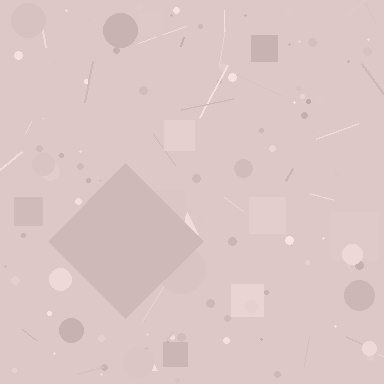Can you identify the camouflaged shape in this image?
The camouflaged shape is a diamond.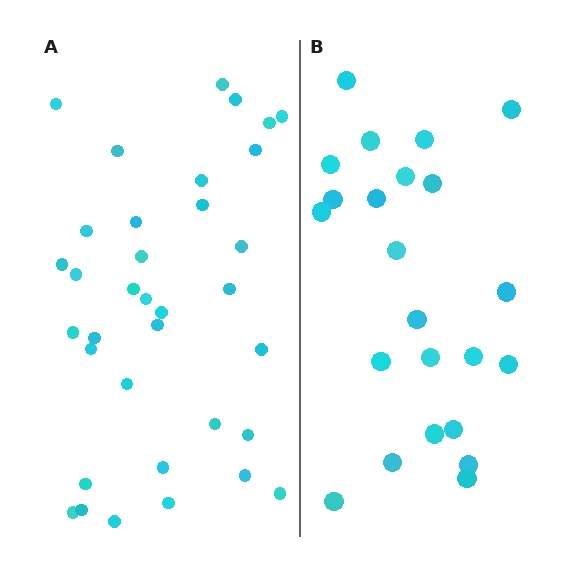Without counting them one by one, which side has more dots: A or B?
Region A (the left region) has more dots.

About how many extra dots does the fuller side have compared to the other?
Region A has roughly 12 or so more dots than region B.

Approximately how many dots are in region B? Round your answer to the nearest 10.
About 20 dots. (The exact count is 23, which rounds to 20.)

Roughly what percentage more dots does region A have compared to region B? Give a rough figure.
About 50% more.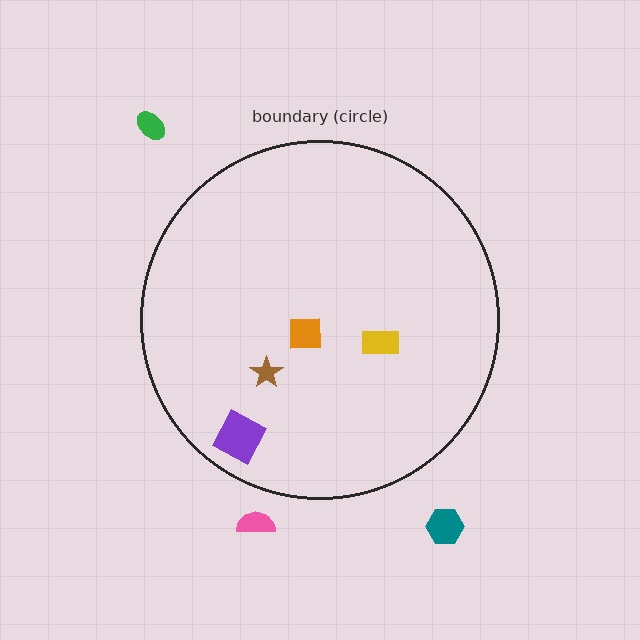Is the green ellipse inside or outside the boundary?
Outside.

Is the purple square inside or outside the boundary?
Inside.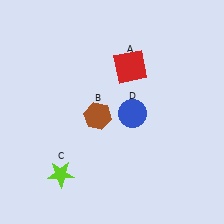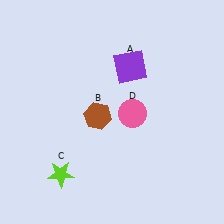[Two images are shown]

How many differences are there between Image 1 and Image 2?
There are 2 differences between the two images.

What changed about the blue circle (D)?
In Image 1, D is blue. In Image 2, it changed to pink.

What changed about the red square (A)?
In Image 1, A is red. In Image 2, it changed to purple.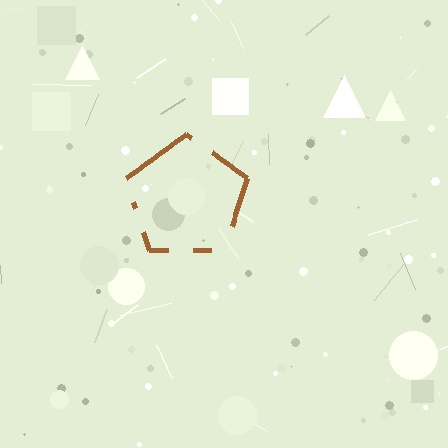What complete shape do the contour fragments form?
The contour fragments form a pentagon.